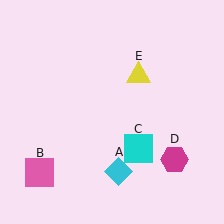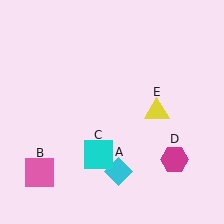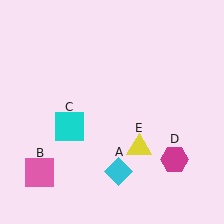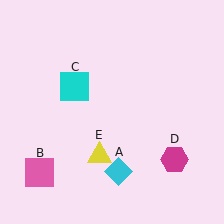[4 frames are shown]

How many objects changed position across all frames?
2 objects changed position: cyan square (object C), yellow triangle (object E).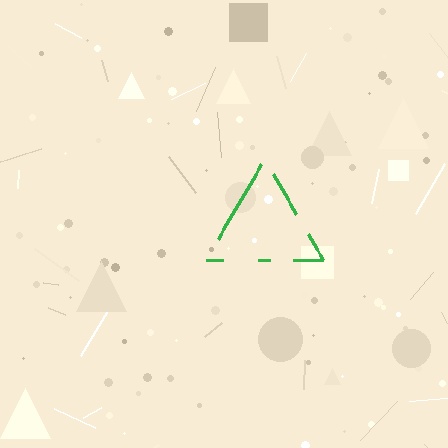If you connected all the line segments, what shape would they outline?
They would outline a triangle.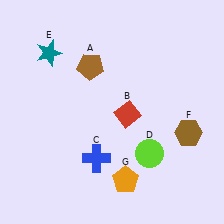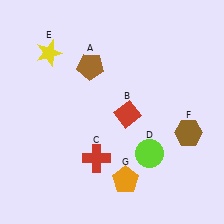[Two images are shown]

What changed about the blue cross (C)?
In Image 1, C is blue. In Image 2, it changed to red.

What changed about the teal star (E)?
In Image 1, E is teal. In Image 2, it changed to yellow.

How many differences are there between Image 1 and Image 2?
There are 2 differences between the two images.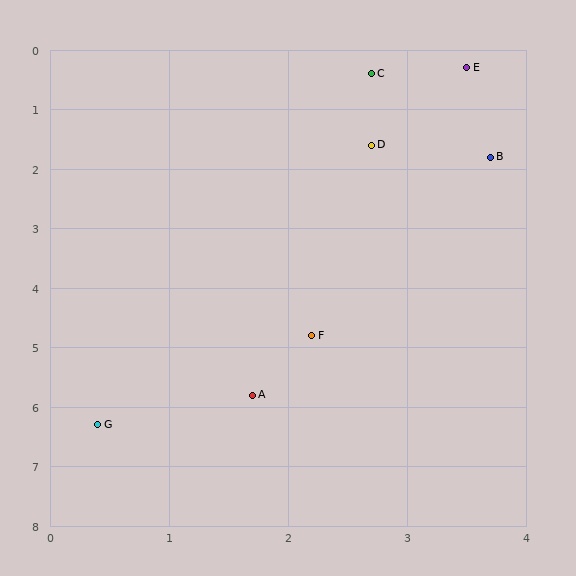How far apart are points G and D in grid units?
Points G and D are about 5.2 grid units apart.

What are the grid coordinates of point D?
Point D is at approximately (2.7, 1.6).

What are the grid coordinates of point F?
Point F is at approximately (2.2, 4.8).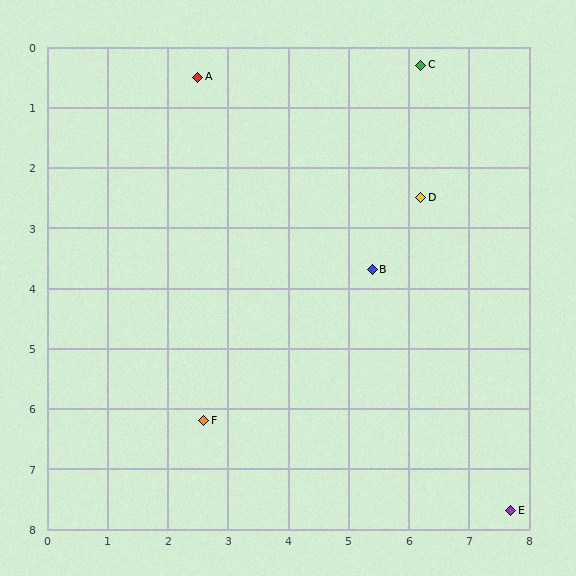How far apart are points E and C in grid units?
Points E and C are about 7.6 grid units apart.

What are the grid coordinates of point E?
Point E is at approximately (7.7, 7.7).